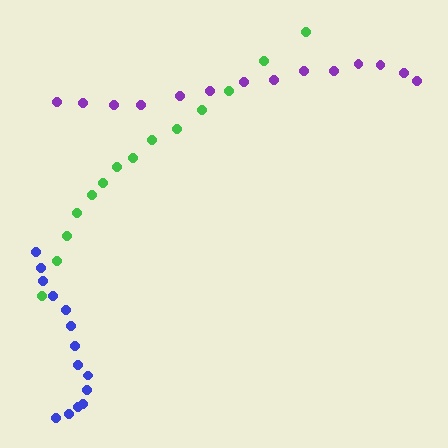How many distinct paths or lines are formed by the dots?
There are 3 distinct paths.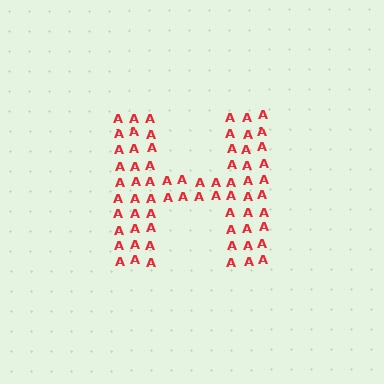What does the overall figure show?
The overall figure shows the letter H.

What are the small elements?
The small elements are letter A's.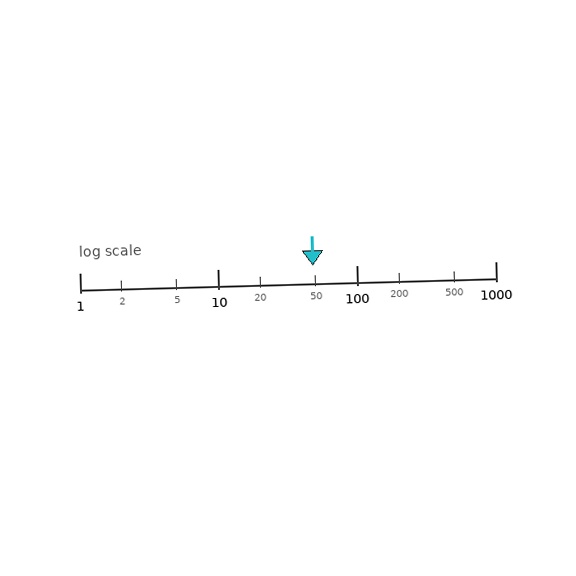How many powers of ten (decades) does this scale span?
The scale spans 3 decades, from 1 to 1000.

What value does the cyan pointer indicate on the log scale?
The pointer indicates approximately 48.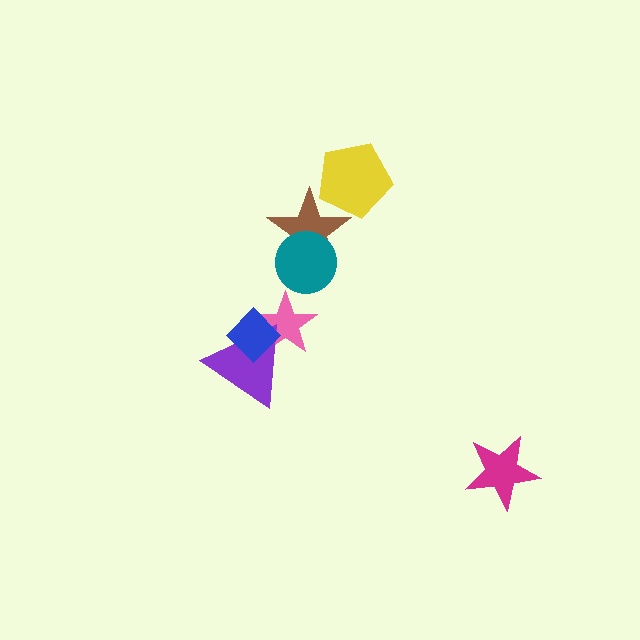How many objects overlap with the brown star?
2 objects overlap with the brown star.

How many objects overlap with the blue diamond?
2 objects overlap with the blue diamond.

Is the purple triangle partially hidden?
Yes, it is partially covered by another shape.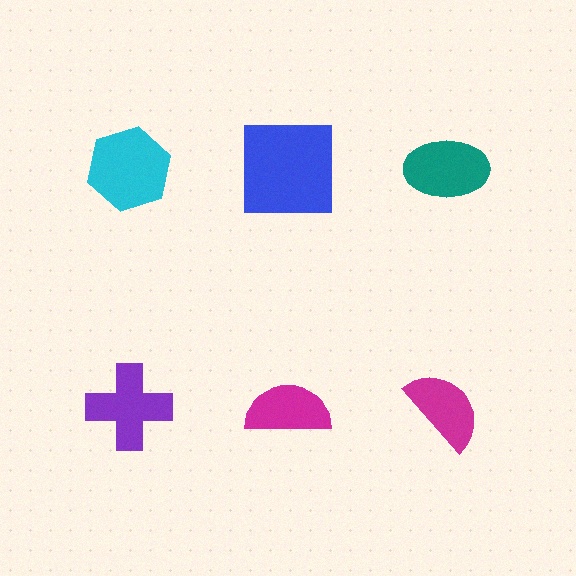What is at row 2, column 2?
A magenta semicircle.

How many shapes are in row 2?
3 shapes.